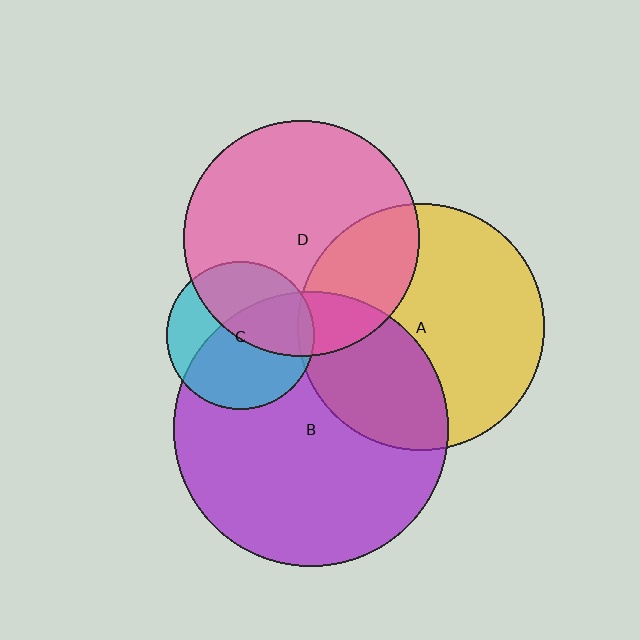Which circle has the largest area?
Circle B (purple).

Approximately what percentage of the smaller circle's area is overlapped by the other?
Approximately 45%.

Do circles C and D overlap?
Yes.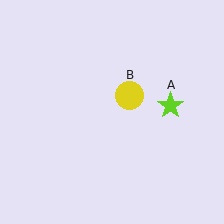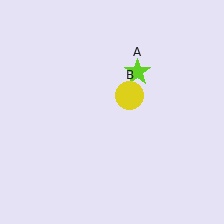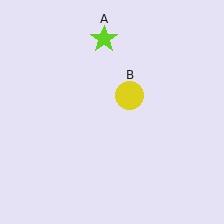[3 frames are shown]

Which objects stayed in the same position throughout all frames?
Yellow circle (object B) remained stationary.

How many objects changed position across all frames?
1 object changed position: lime star (object A).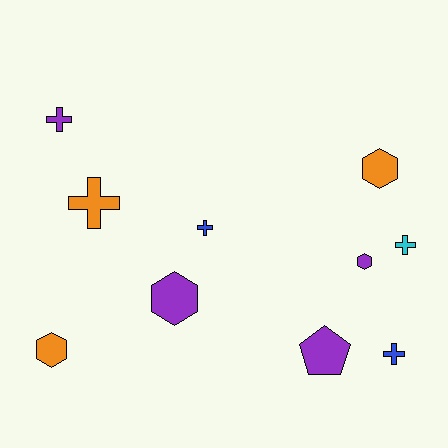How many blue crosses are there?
There are 2 blue crosses.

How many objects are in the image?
There are 10 objects.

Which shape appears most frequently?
Cross, with 5 objects.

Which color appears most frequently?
Purple, with 4 objects.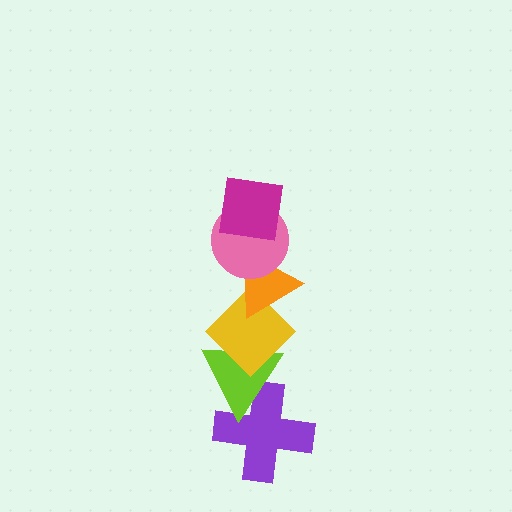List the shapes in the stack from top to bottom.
From top to bottom: the magenta square, the pink circle, the orange triangle, the yellow diamond, the lime triangle, the purple cross.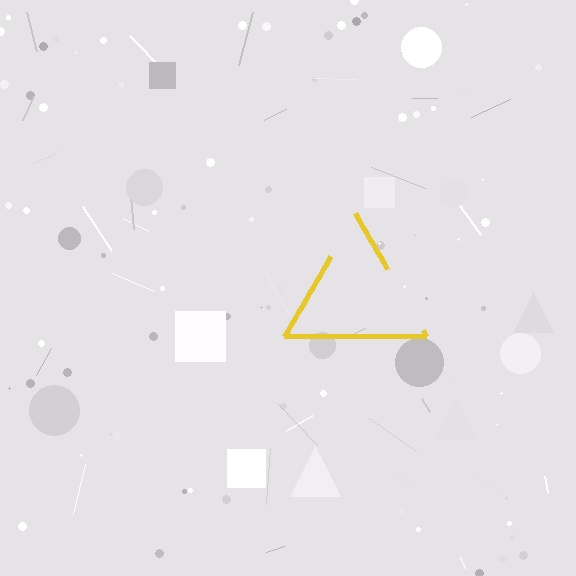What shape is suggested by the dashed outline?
The dashed outline suggests a triangle.